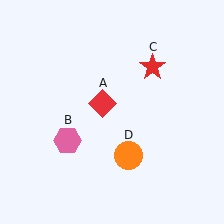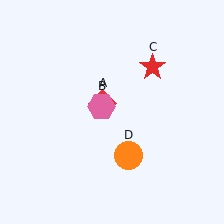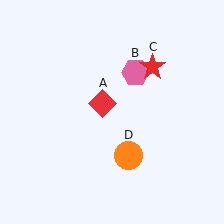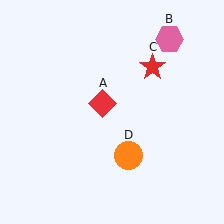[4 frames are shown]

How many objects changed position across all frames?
1 object changed position: pink hexagon (object B).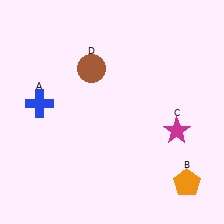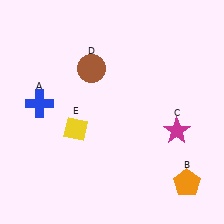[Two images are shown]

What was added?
A yellow diamond (E) was added in Image 2.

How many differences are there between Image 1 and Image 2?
There is 1 difference between the two images.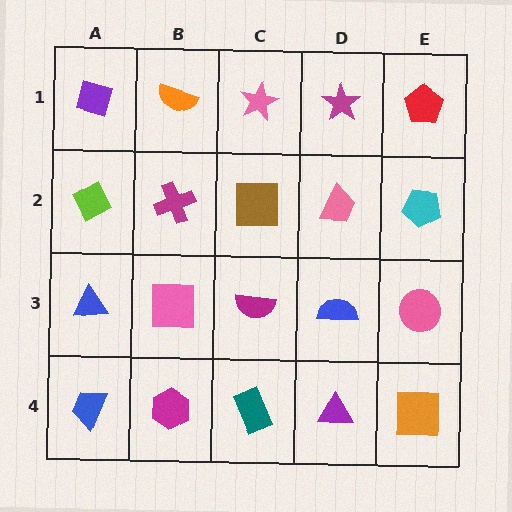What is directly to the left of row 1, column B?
A purple square.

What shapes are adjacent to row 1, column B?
A magenta cross (row 2, column B), a purple square (row 1, column A), a pink star (row 1, column C).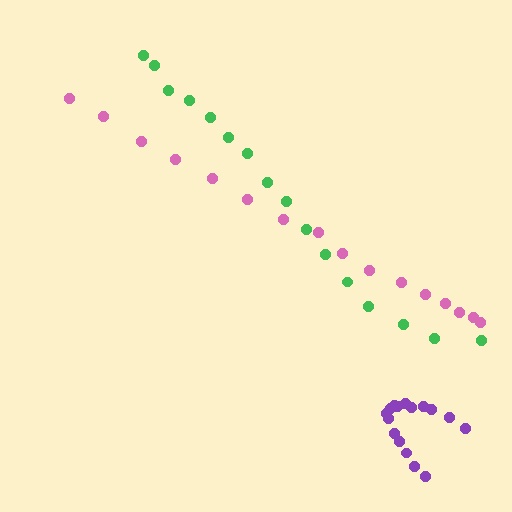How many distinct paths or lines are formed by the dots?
There are 3 distinct paths.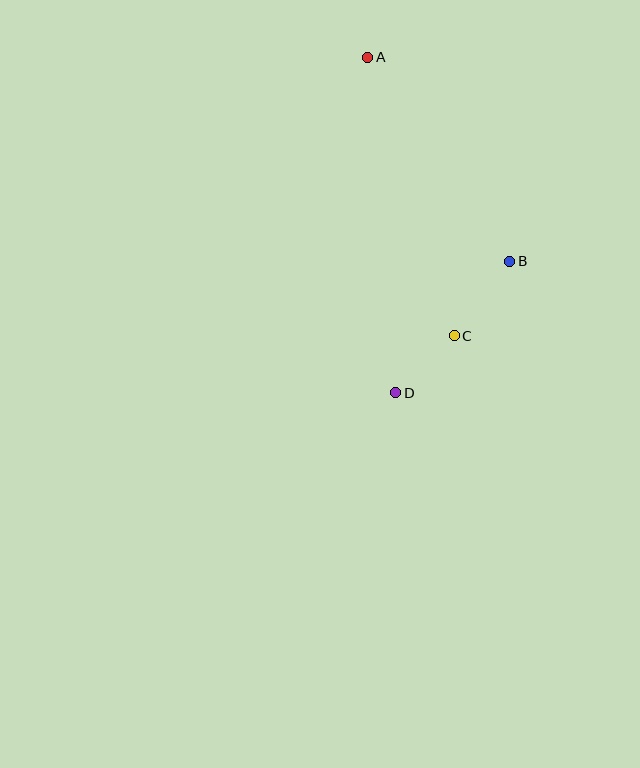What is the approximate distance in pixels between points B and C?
The distance between B and C is approximately 93 pixels.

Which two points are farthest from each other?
Points A and D are farthest from each other.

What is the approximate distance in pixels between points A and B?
The distance between A and B is approximately 248 pixels.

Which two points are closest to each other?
Points C and D are closest to each other.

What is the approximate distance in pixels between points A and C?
The distance between A and C is approximately 292 pixels.